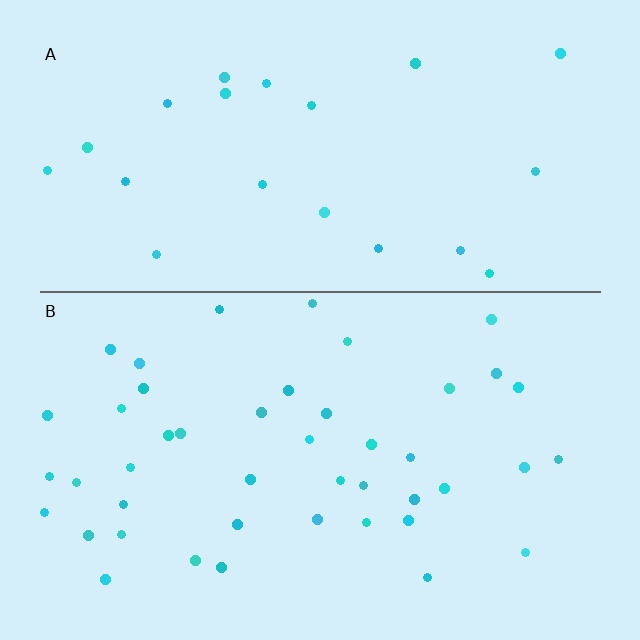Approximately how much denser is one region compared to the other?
Approximately 2.1× — region B over region A.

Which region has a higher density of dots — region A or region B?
B (the bottom).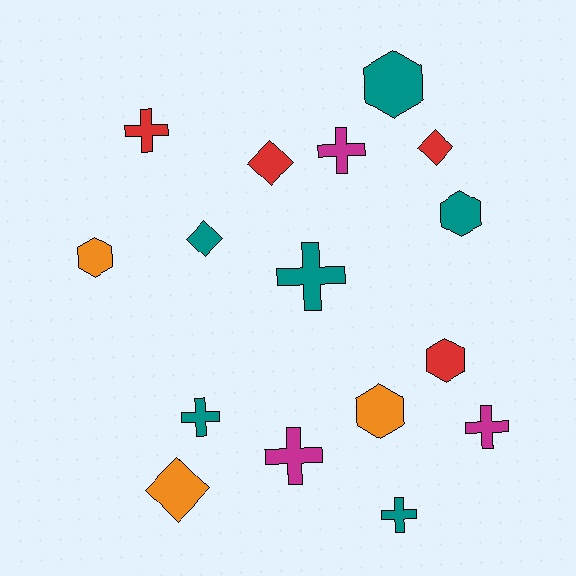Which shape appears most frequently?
Cross, with 7 objects.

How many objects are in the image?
There are 16 objects.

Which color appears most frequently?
Teal, with 6 objects.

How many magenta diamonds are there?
There are no magenta diamonds.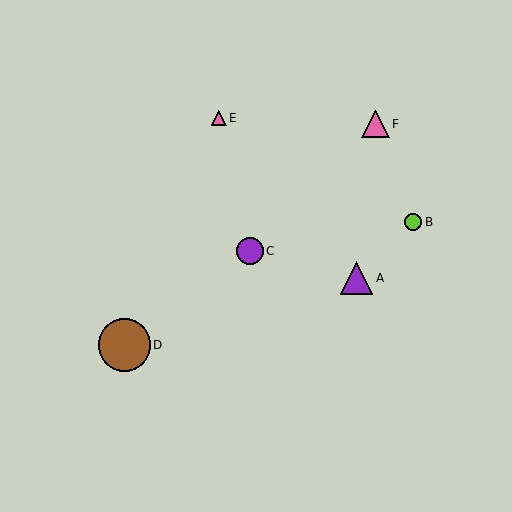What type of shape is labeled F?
Shape F is a pink triangle.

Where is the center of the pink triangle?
The center of the pink triangle is at (376, 124).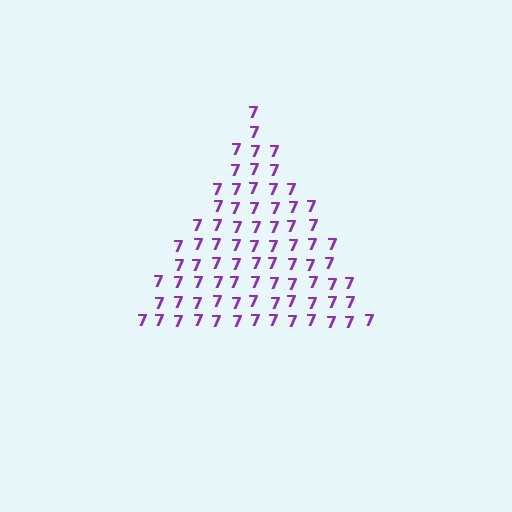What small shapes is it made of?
It is made of small digit 7's.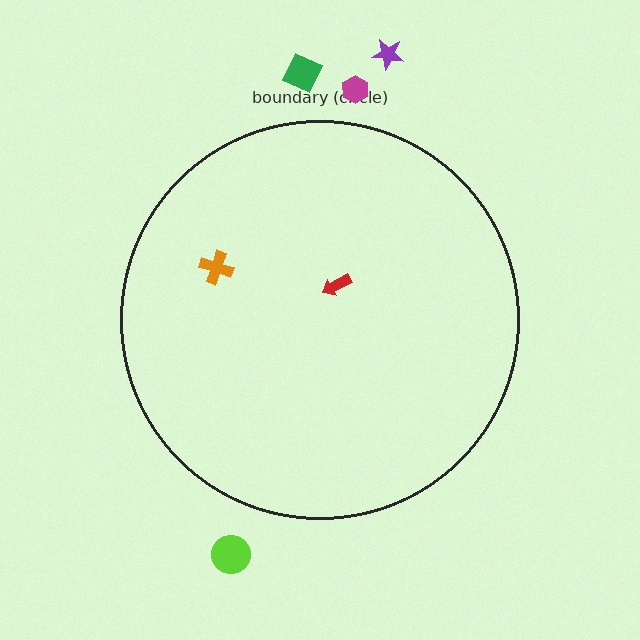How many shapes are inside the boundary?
2 inside, 4 outside.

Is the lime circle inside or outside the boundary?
Outside.